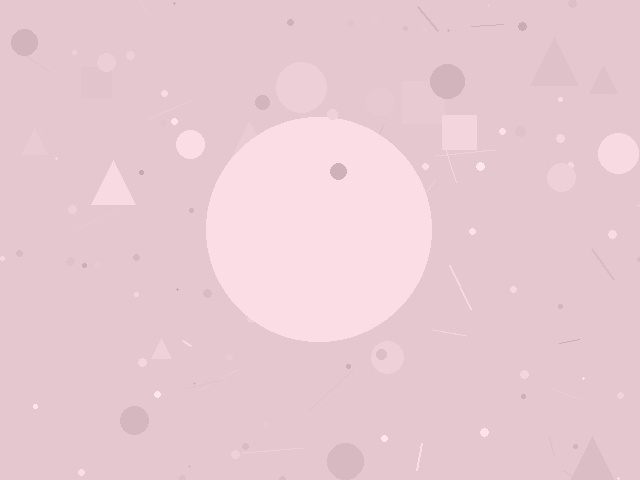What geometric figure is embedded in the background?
A circle is embedded in the background.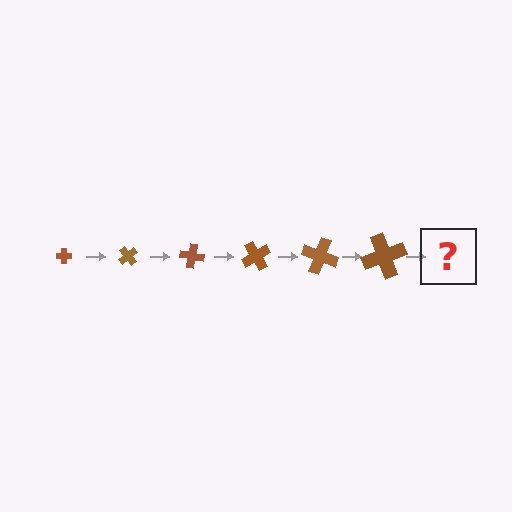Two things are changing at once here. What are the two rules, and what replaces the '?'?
The two rules are that the cross grows larger each step and it rotates 50 degrees each step. The '?' should be a cross, larger than the previous one and rotated 300 degrees from the start.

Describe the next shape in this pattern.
It should be a cross, larger than the previous one and rotated 300 degrees from the start.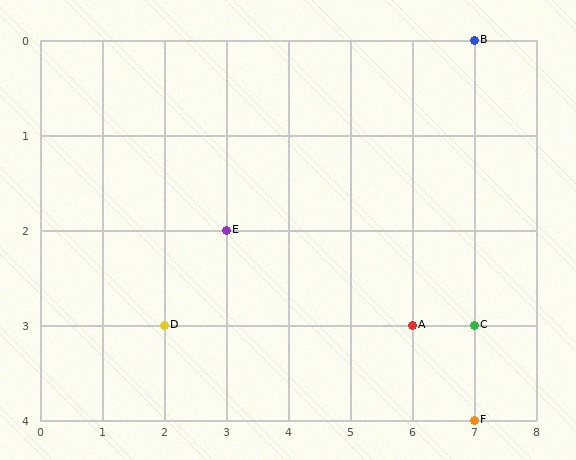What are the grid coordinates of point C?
Point C is at grid coordinates (7, 3).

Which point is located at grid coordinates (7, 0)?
Point B is at (7, 0).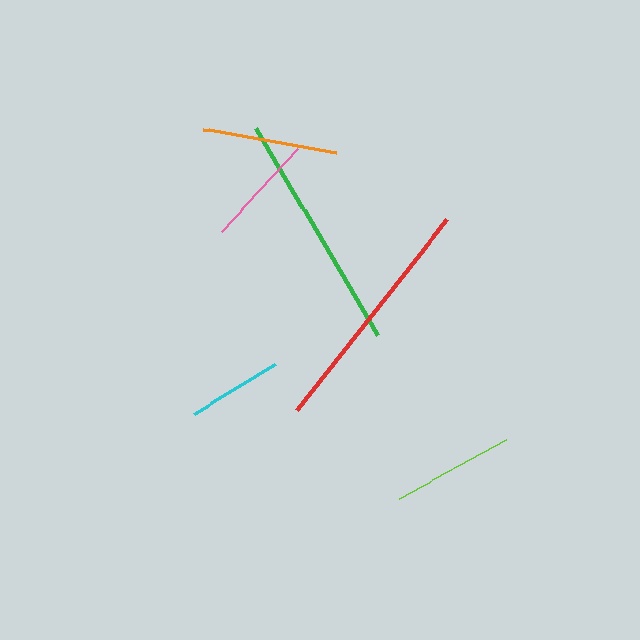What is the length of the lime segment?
The lime segment is approximately 122 pixels long.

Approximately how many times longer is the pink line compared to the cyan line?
The pink line is approximately 1.2 times the length of the cyan line.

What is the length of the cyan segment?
The cyan segment is approximately 95 pixels long.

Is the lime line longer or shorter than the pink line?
The lime line is longer than the pink line.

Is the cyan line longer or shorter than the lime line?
The lime line is longer than the cyan line.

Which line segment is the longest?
The red line is the longest at approximately 243 pixels.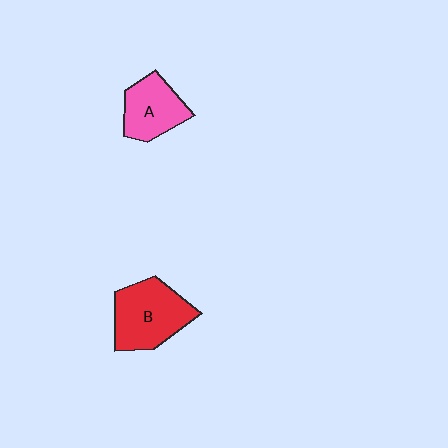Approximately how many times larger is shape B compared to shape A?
Approximately 1.4 times.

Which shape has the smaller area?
Shape A (pink).